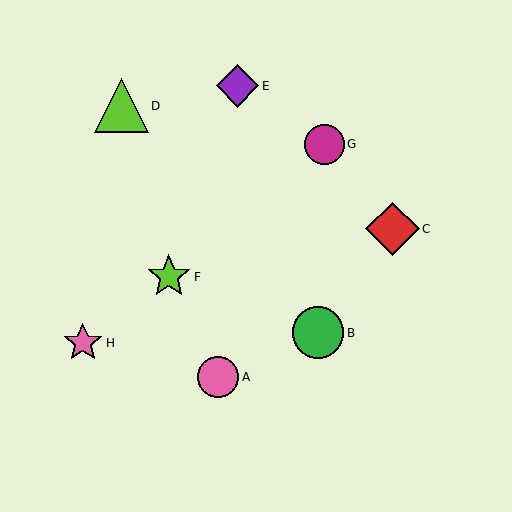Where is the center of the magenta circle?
The center of the magenta circle is at (325, 144).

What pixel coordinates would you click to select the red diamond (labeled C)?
Click at (393, 229) to select the red diamond C.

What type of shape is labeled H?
Shape H is a pink star.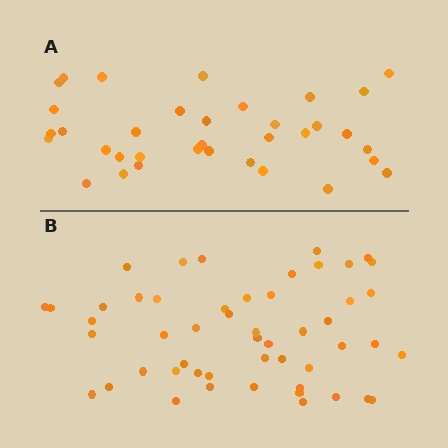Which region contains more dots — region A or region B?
Region B (the bottom region) has more dots.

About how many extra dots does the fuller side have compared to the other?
Region B has approximately 15 more dots than region A.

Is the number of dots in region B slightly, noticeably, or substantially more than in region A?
Region B has substantially more. The ratio is roughly 1.5 to 1.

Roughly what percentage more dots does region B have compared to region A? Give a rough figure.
About 45% more.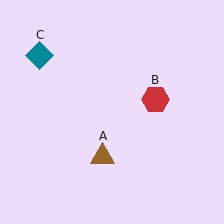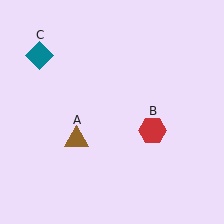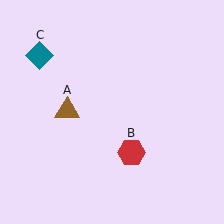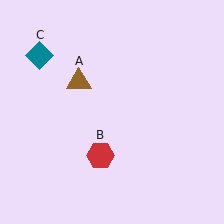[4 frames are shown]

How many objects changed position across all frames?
2 objects changed position: brown triangle (object A), red hexagon (object B).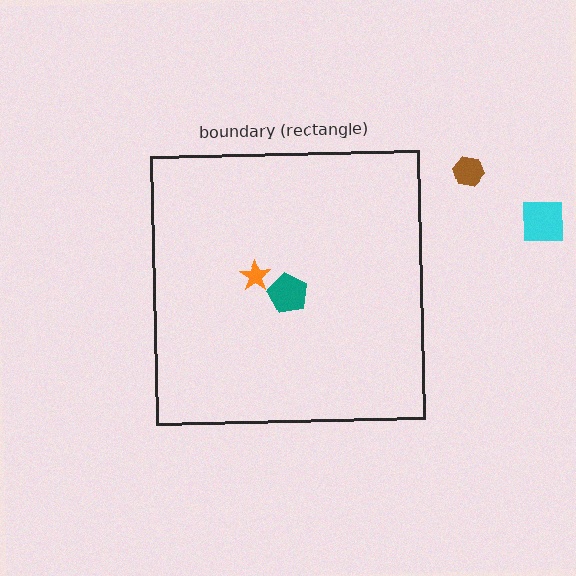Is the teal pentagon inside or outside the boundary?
Inside.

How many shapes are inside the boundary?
2 inside, 2 outside.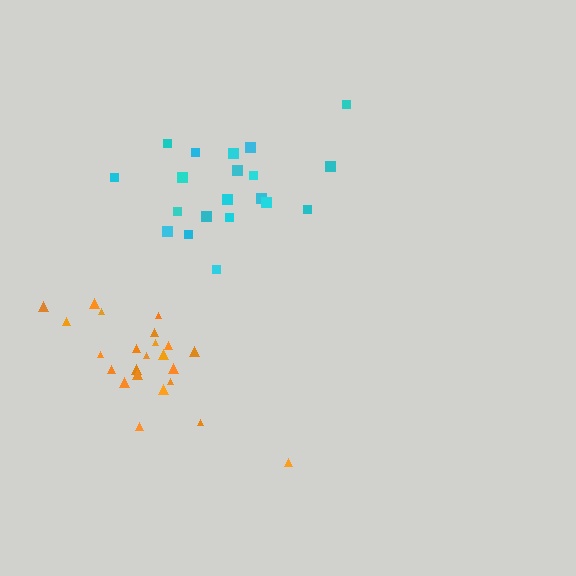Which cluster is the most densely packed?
Orange.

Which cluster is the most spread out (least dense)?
Cyan.